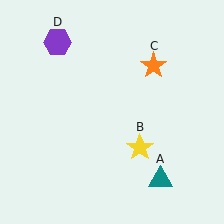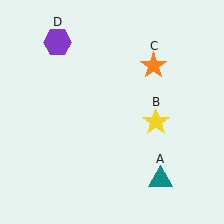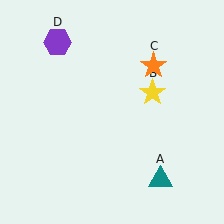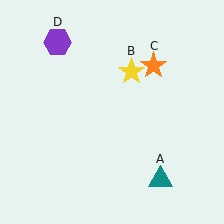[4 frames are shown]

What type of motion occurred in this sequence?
The yellow star (object B) rotated counterclockwise around the center of the scene.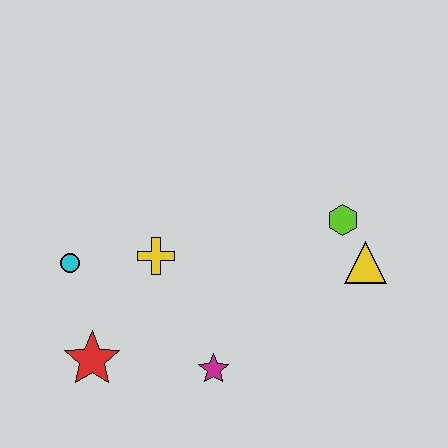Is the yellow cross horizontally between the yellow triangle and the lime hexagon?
No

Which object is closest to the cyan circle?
The yellow cross is closest to the cyan circle.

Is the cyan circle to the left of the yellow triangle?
Yes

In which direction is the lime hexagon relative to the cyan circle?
The lime hexagon is to the right of the cyan circle.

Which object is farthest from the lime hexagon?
The red star is farthest from the lime hexagon.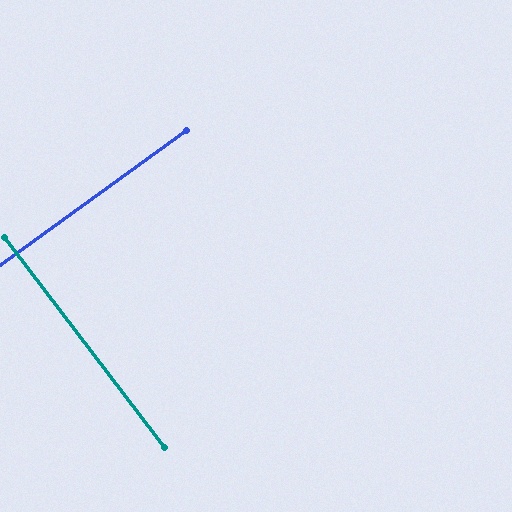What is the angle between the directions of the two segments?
Approximately 88 degrees.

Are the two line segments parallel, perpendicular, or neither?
Perpendicular — they meet at approximately 88°.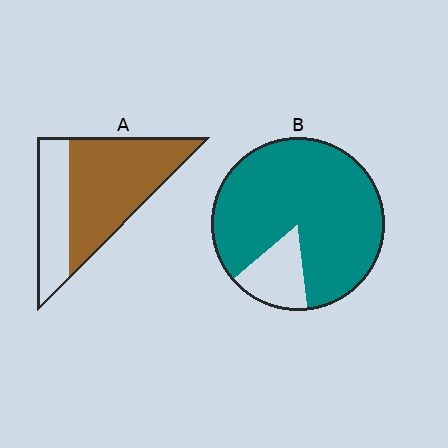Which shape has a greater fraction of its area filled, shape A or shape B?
Shape B.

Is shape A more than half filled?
Yes.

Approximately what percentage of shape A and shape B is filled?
A is approximately 65% and B is approximately 85%.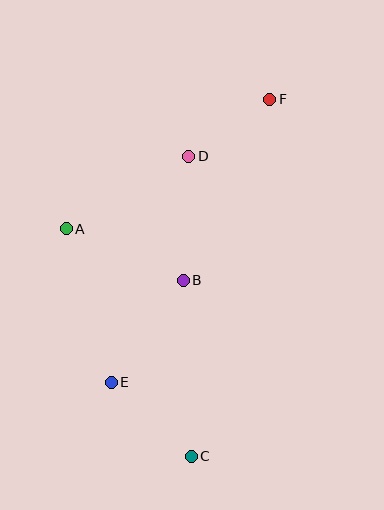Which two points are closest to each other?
Points D and F are closest to each other.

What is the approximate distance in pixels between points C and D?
The distance between C and D is approximately 300 pixels.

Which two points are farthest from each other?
Points C and F are farthest from each other.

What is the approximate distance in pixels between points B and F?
The distance between B and F is approximately 200 pixels.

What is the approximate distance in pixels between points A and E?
The distance between A and E is approximately 160 pixels.